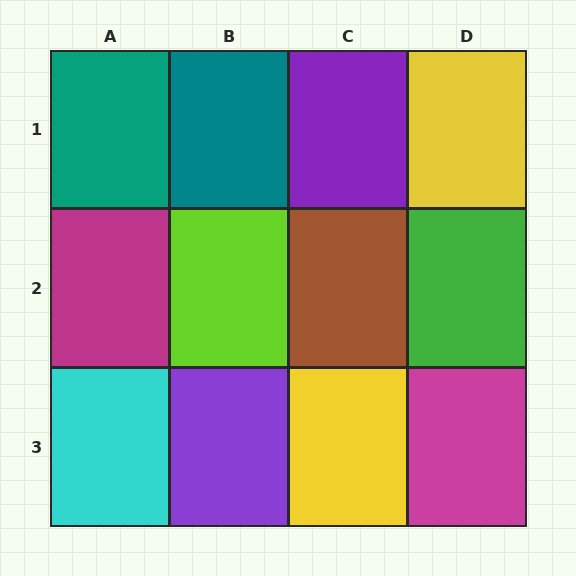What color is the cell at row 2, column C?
Brown.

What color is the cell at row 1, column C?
Purple.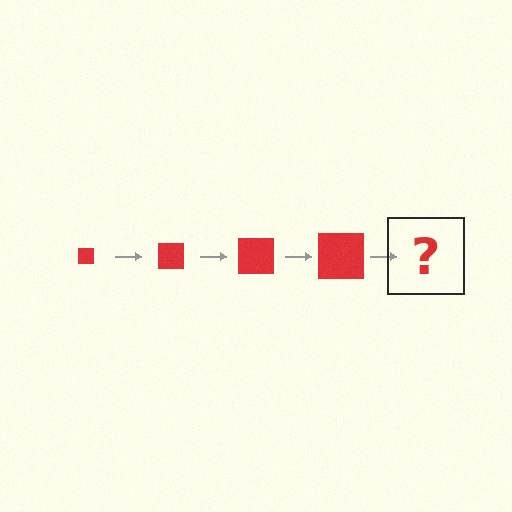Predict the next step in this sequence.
The next step is a red square, larger than the previous one.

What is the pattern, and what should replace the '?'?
The pattern is that the square gets progressively larger each step. The '?' should be a red square, larger than the previous one.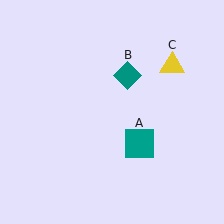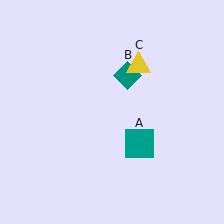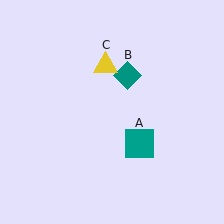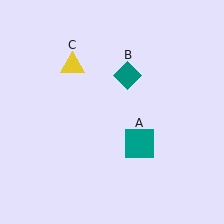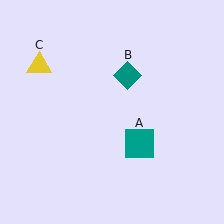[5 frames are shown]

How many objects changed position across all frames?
1 object changed position: yellow triangle (object C).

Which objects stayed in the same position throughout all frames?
Teal square (object A) and teal diamond (object B) remained stationary.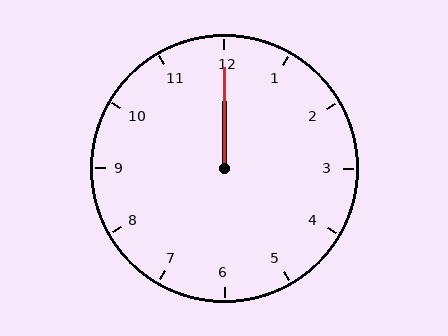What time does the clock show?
12:00.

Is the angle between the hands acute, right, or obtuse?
It is acute.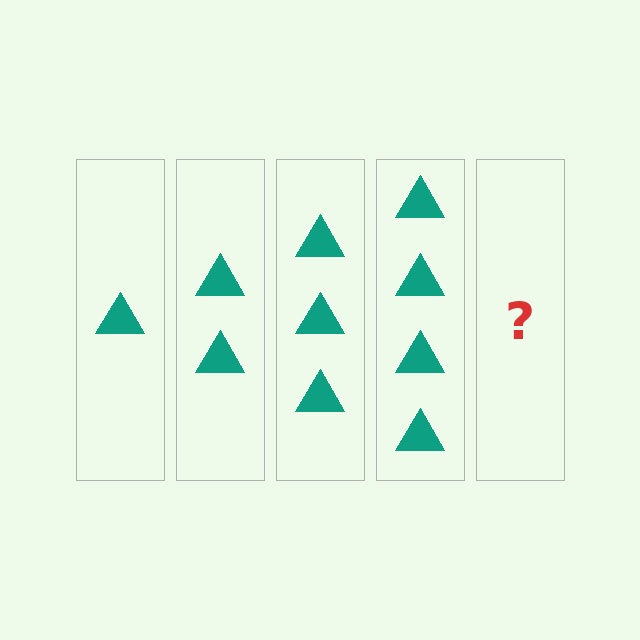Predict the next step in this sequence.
The next step is 5 triangles.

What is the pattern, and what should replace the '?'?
The pattern is that each step adds one more triangle. The '?' should be 5 triangles.